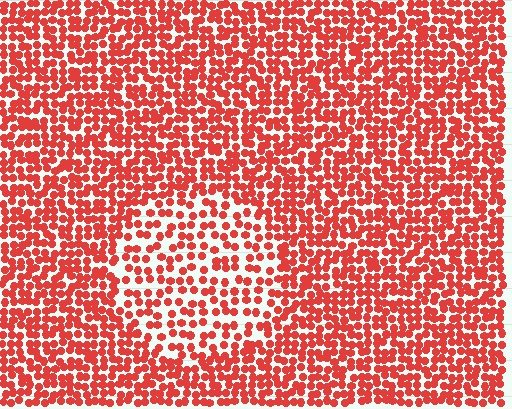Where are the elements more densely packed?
The elements are more densely packed outside the circle boundary.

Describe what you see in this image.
The image contains small red elements arranged at two different densities. A circle-shaped region is visible where the elements are less densely packed than the surrounding area.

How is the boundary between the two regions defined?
The boundary is defined by a change in element density (approximately 1.8x ratio). All elements are the same color, size, and shape.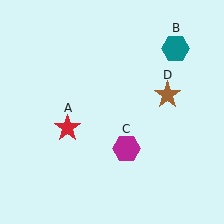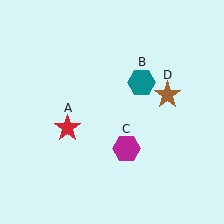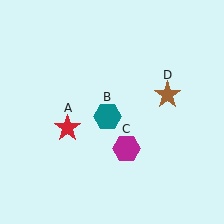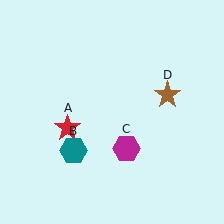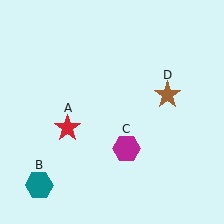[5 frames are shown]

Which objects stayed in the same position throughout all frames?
Red star (object A) and magenta hexagon (object C) and brown star (object D) remained stationary.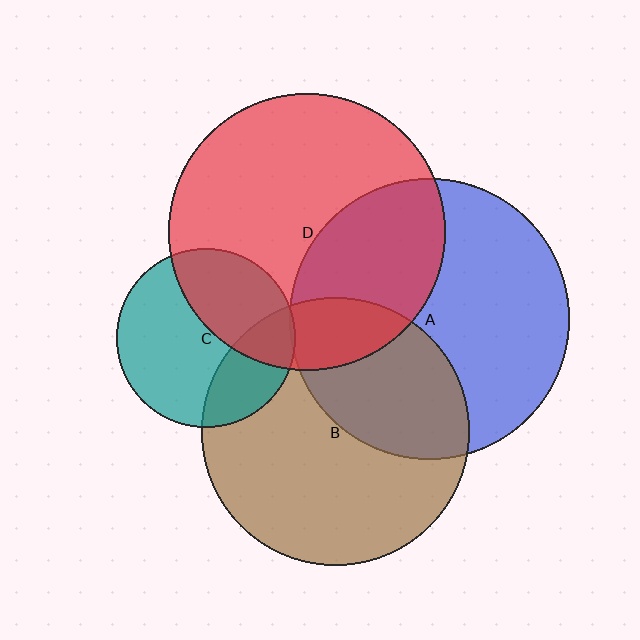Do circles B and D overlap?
Yes.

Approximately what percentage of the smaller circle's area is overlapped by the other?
Approximately 15%.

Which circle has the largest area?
Circle A (blue).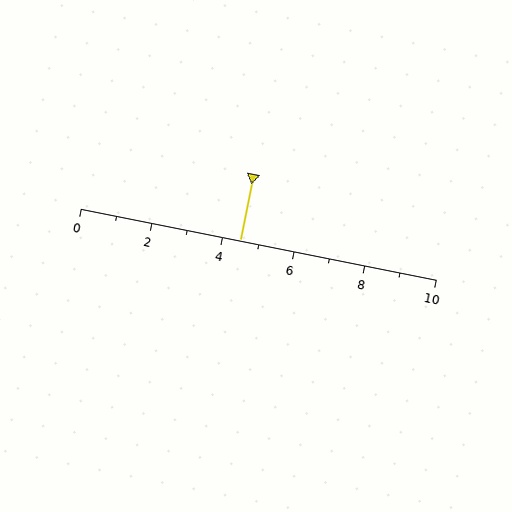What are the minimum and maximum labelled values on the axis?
The axis runs from 0 to 10.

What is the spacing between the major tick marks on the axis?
The major ticks are spaced 2 apart.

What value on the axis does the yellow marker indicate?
The marker indicates approximately 4.5.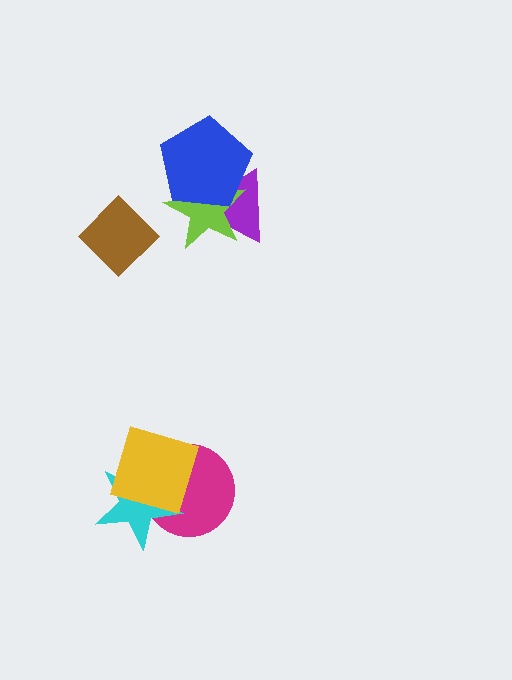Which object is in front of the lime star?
The blue pentagon is in front of the lime star.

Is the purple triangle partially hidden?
Yes, it is partially covered by another shape.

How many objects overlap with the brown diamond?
0 objects overlap with the brown diamond.